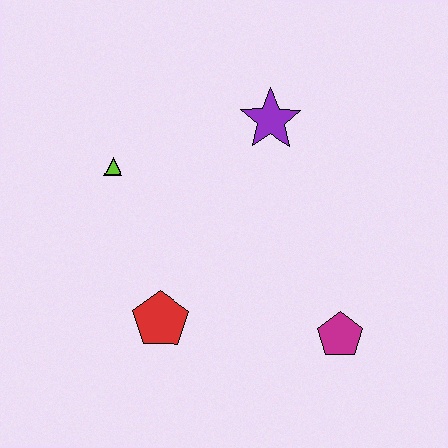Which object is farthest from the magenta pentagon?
The lime triangle is farthest from the magenta pentagon.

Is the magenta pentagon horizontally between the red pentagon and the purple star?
No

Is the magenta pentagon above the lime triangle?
No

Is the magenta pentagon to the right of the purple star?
Yes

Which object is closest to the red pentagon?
The lime triangle is closest to the red pentagon.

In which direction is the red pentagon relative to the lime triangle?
The red pentagon is below the lime triangle.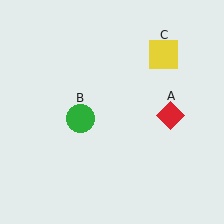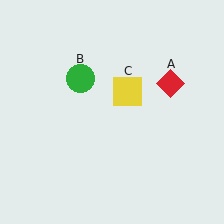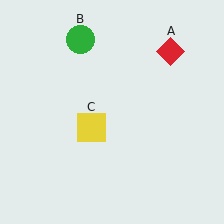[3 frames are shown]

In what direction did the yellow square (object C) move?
The yellow square (object C) moved down and to the left.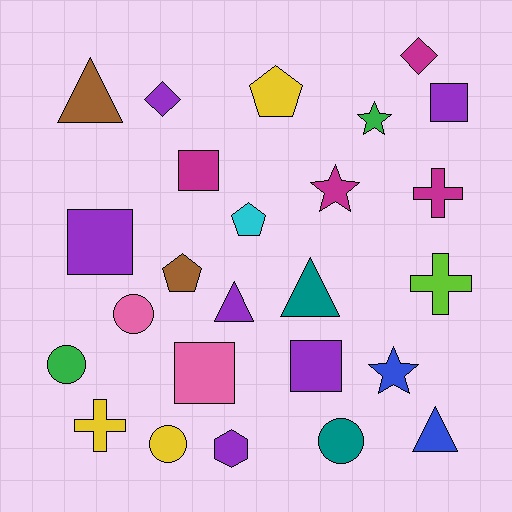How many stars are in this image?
There are 3 stars.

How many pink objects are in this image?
There are 2 pink objects.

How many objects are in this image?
There are 25 objects.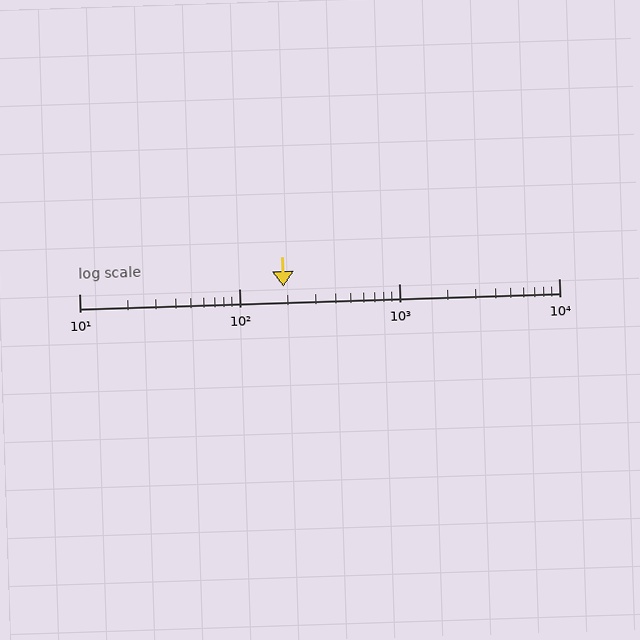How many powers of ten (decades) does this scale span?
The scale spans 3 decades, from 10 to 10000.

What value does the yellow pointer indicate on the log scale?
The pointer indicates approximately 190.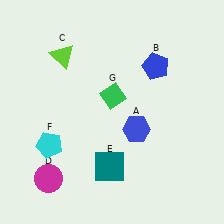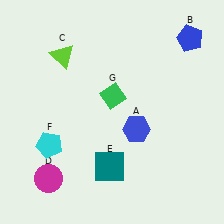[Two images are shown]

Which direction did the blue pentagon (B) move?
The blue pentagon (B) moved right.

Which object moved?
The blue pentagon (B) moved right.